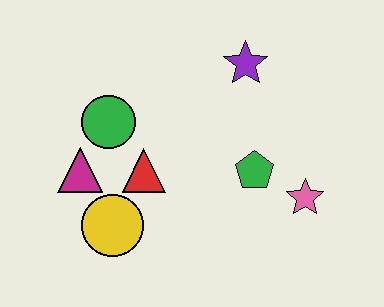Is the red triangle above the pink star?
Yes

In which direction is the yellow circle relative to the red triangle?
The yellow circle is below the red triangle.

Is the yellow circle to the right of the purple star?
No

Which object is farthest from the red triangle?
The pink star is farthest from the red triangle.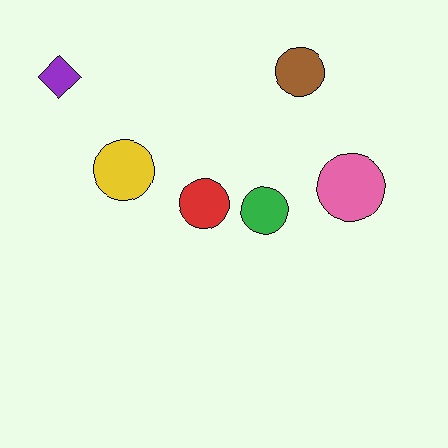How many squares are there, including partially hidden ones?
There are no squares.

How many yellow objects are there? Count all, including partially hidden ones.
There is 1 yellow object.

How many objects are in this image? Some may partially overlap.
There are 6 objects.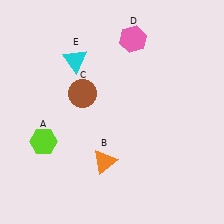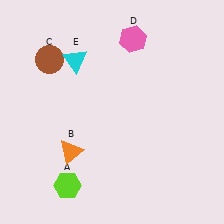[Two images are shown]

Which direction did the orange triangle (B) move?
The orange triangle (B) moved left.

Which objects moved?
The objects that moved are: the lime hexagon (A), the orange triangle (B), the brown circle (C).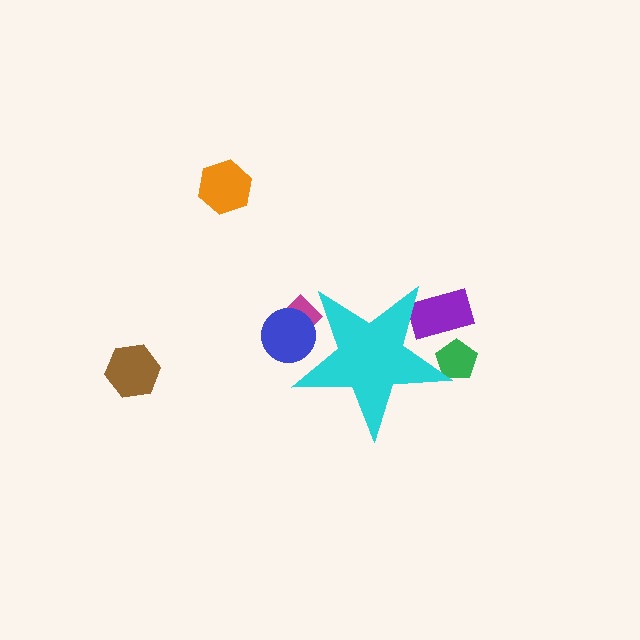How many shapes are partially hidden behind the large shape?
4 shapes are partially hidden.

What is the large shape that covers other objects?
A cyan star.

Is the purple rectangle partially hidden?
Yes, the purple rectangle is partially hidden behind the cyan star.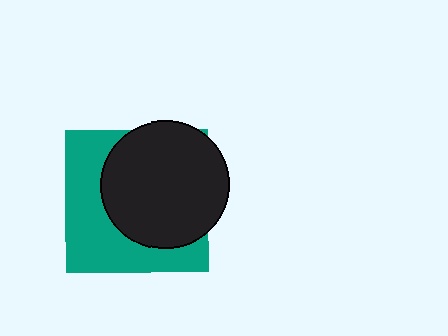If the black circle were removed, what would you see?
You would see the complete teal square.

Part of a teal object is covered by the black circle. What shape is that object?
It is a square.